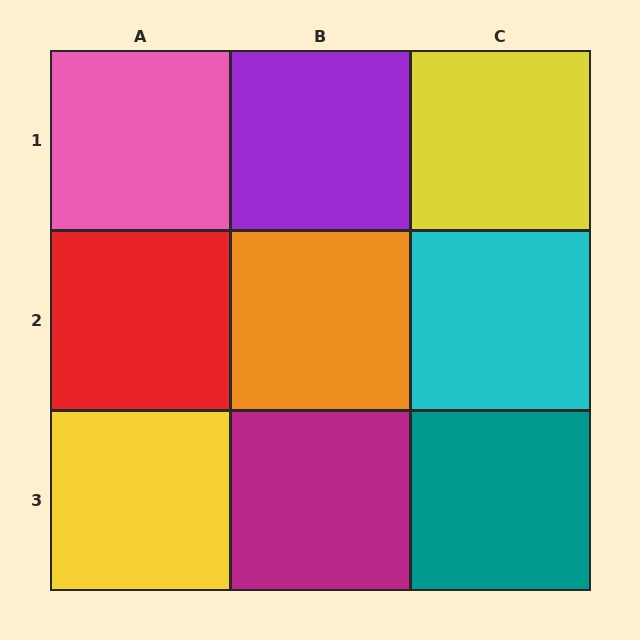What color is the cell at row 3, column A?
Yellow.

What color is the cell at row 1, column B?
Purple.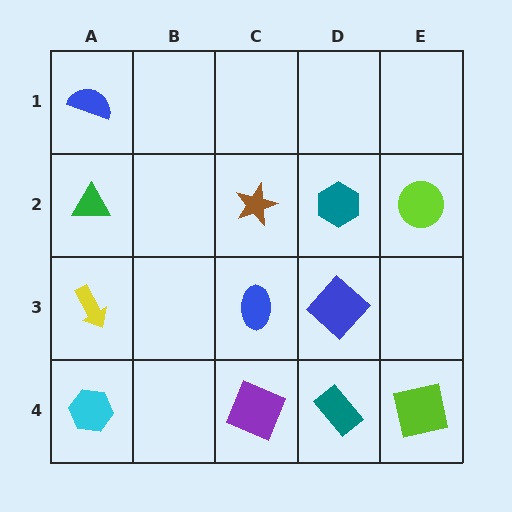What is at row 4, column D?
A teal rectangle.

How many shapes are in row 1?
1 shape.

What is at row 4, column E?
A lime square.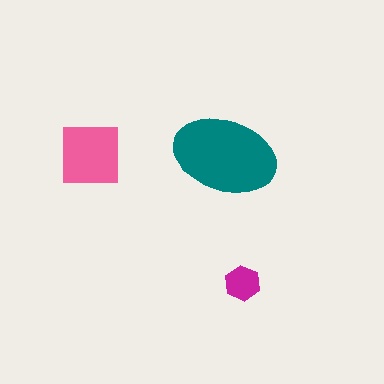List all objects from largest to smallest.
The teal ellipse, the pink square, the magenta hexagon.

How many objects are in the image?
There are 3 objects in the image.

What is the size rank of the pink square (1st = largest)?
2nd.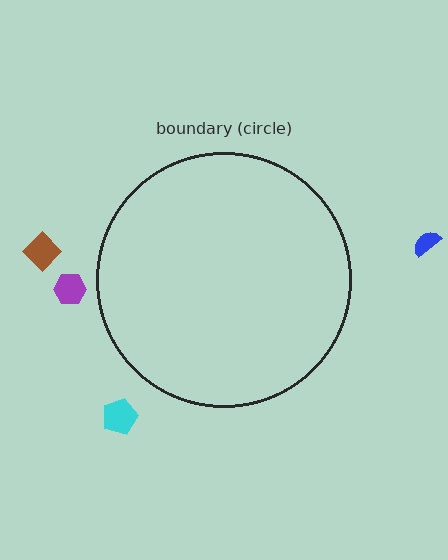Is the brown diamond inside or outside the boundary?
Outside.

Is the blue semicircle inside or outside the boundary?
Outside.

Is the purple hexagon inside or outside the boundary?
Outside.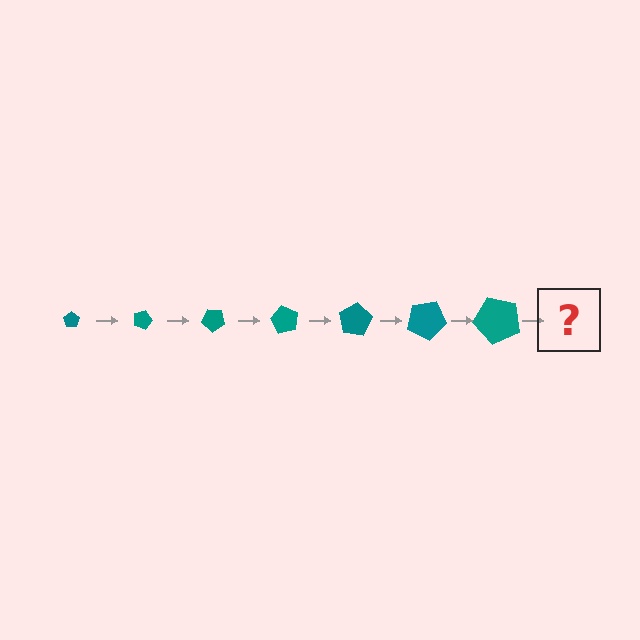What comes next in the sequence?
The next element should be a pentagon, larger than the previous one and rotated 140 degrees from the start.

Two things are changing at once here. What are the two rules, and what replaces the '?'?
The two rules are that the pentagon grows larger each step and it rotates 20 degrees each step. The '?' should be a pentagon, larger than the previous one and rotated 140 degrees from the start.